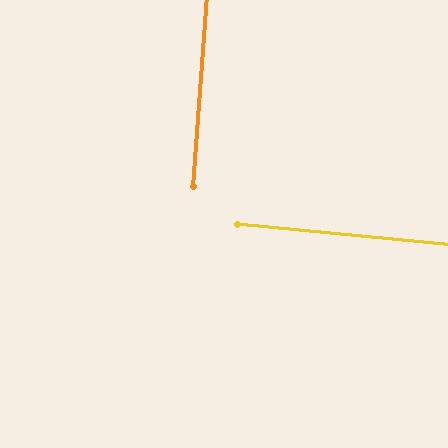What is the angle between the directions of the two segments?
Approximately 89 degrees.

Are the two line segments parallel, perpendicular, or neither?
Perpendicular — they meet at approximately 89°.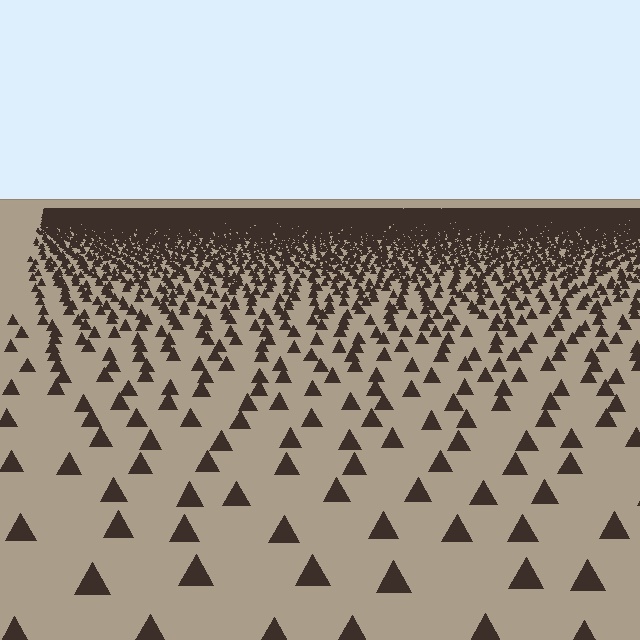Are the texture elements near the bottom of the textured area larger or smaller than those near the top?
Larger. Near the bottom, elements are closer to the viewer and appear at a bigger on-screen size.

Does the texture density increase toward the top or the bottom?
Density increases toward the top.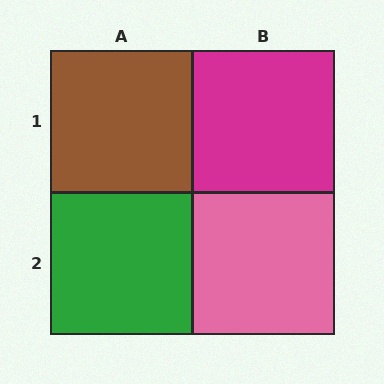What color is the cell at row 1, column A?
Brown.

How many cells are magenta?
1 cell is magenta.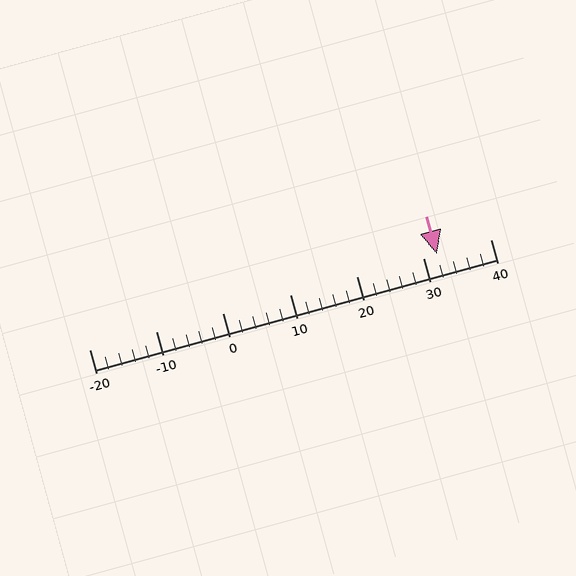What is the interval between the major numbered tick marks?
The major tick marks are spaced 10 units apart.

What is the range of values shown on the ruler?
The ruler shows values from -20 to 40.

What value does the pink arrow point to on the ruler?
The pink arrow points to approximately 32.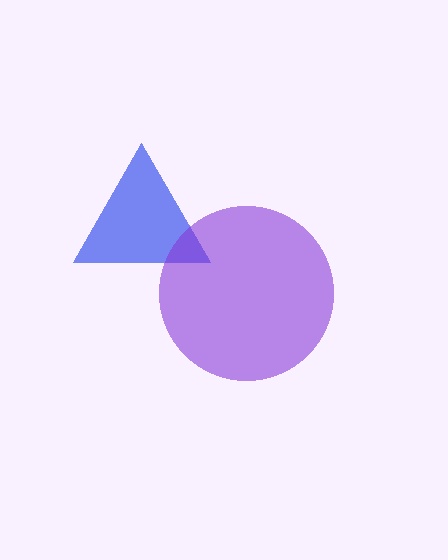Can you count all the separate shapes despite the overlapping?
Yes, there are 2 separate shapes.